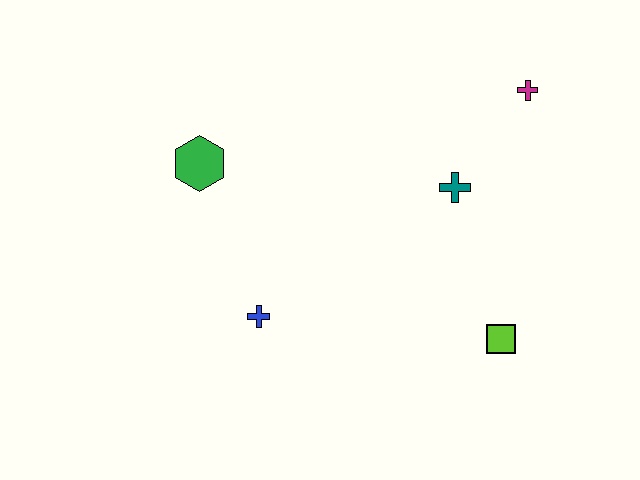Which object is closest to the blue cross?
The green hexagon is closest to the blue cross.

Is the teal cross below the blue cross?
No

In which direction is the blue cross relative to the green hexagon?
The blue cross is below the green hexagon.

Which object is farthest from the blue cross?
The magenta cross is farthest from the blue cross.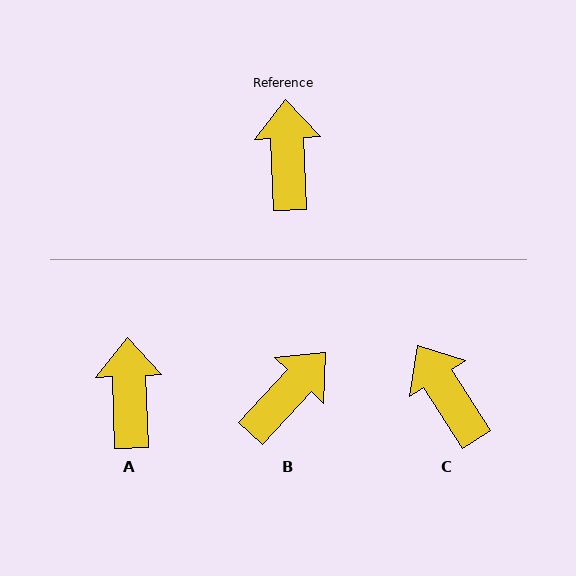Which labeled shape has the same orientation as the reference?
A.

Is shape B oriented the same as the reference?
No, it is off by about 45 degrees.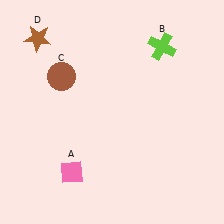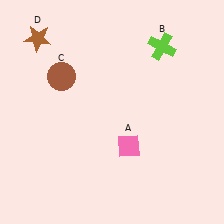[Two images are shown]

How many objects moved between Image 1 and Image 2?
1 object moved between the two images.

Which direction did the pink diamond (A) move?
The pink diamond (A) moved right.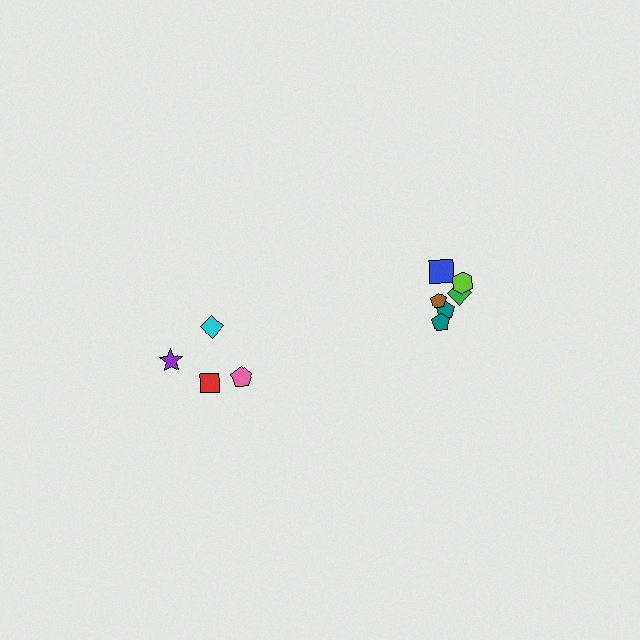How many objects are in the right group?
There are 6 objects.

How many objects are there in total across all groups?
There are 10 objects.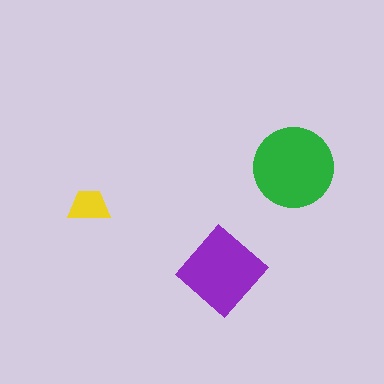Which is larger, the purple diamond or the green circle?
The green circle.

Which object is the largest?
The green circle.